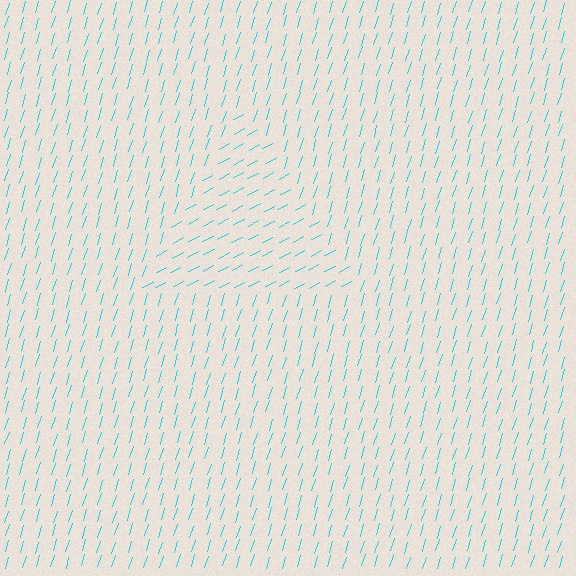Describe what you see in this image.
The image is filled with small cyan line segments. A triangle region in the image has lines oriented differently from the surrounding lines, creating a visible texture boundary.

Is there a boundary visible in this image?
Yes, there is a texture boundary formed by a change in line orientation.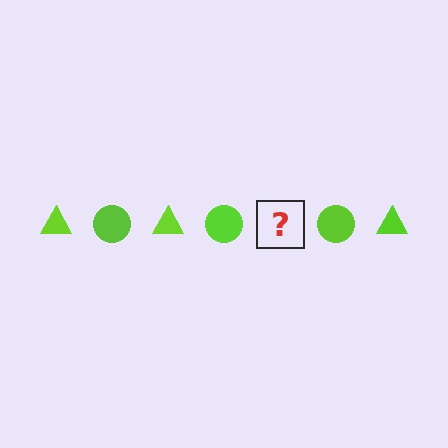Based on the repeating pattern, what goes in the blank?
The blank should be a lime triangle.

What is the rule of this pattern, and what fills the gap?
The rule is that the pattern cycles through triangle, circle shapes in lime. The gap should be filled with a lime triangle.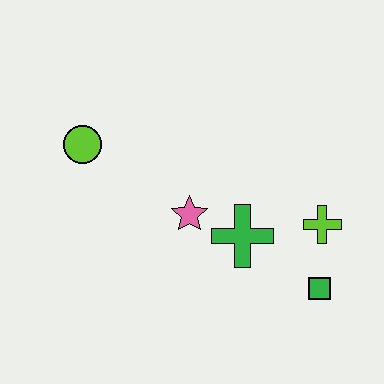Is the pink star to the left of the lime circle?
No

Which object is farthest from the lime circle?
The green square is farthest from the lime circle.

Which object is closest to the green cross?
The pink star is closest to the green cross.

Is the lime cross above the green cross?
Yes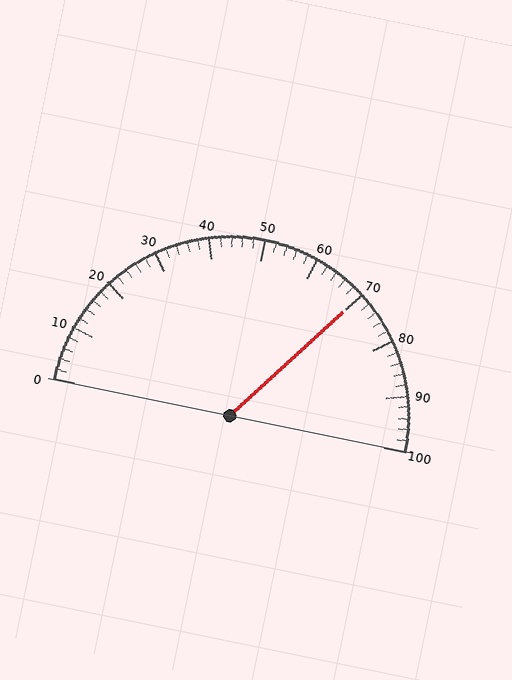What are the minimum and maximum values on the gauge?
The gauge ranges from 0 to 100.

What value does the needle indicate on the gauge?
The needle indicates approximately 70.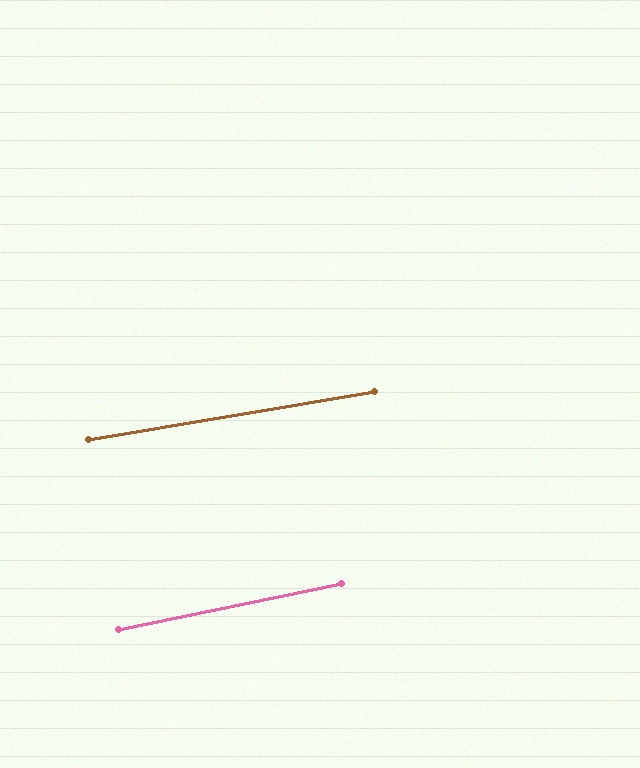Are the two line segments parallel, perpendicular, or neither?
Parallel — their directions differ by only 1.9°.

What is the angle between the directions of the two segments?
Approximately 2 degrees.